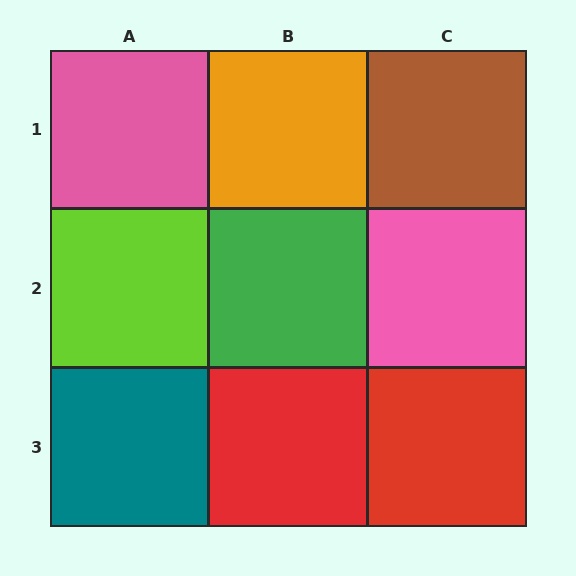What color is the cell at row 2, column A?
Lime.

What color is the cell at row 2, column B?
Green.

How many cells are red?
2 cells are red.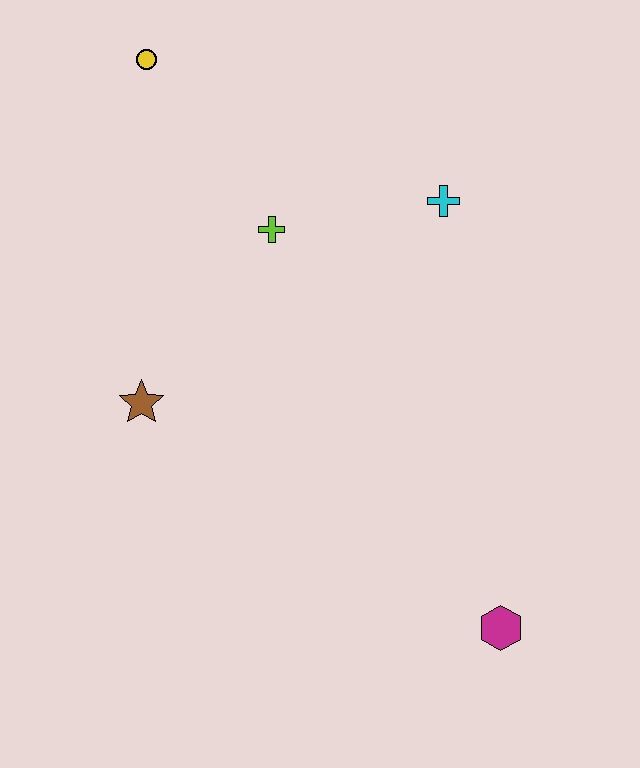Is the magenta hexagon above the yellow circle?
No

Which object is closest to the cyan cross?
The lime cross is closest to the cyan cross.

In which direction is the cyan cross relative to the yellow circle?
The cyan cross is to the right of the yellow circle.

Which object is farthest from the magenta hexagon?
The yellow circle is farthest from the magenta hexagon.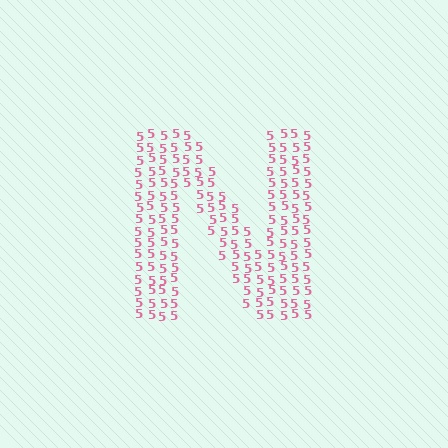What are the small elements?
The small elements are digit 5's.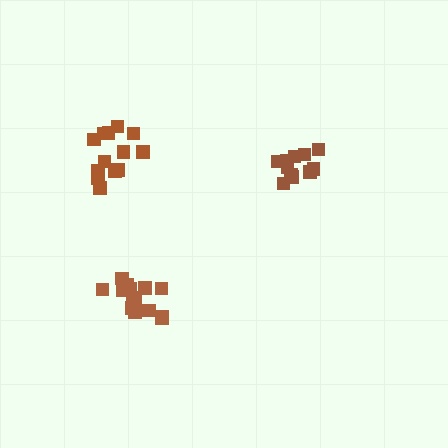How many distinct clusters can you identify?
There are 3 distinct clusters.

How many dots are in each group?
Group 1: 15 dots, Group 2: 11 dots, Group 3: 13 dots (39 total).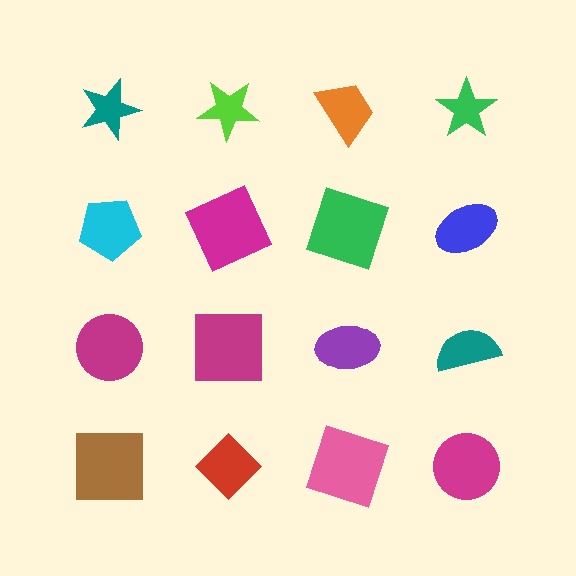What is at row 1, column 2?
A lime star.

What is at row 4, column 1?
A brown square.